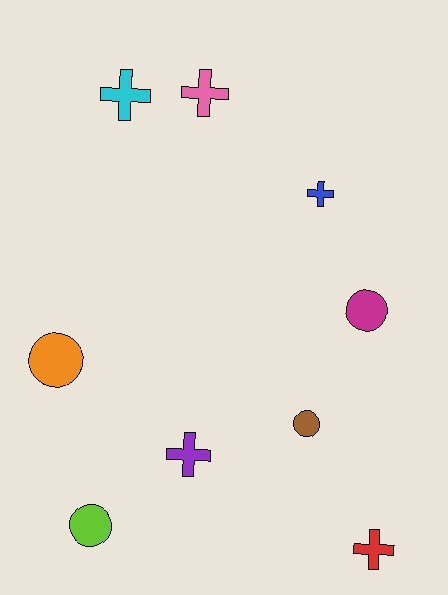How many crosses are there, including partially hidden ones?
There are 5 crosses.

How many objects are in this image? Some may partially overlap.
There are 9 objects.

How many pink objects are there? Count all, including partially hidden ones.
There is 1 pink object.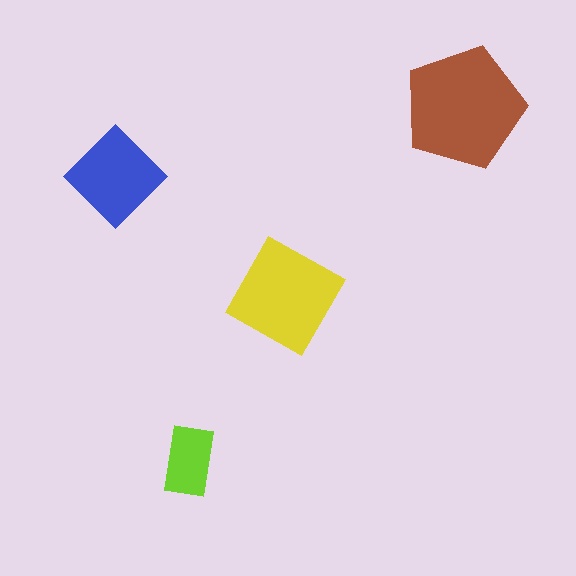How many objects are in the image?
There are 4 objects in the image.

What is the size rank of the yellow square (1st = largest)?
2nd.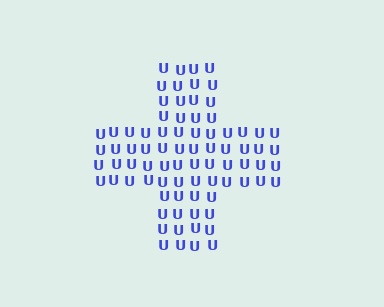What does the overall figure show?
The overall figure shows a cross.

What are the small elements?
The small elements are letter U's.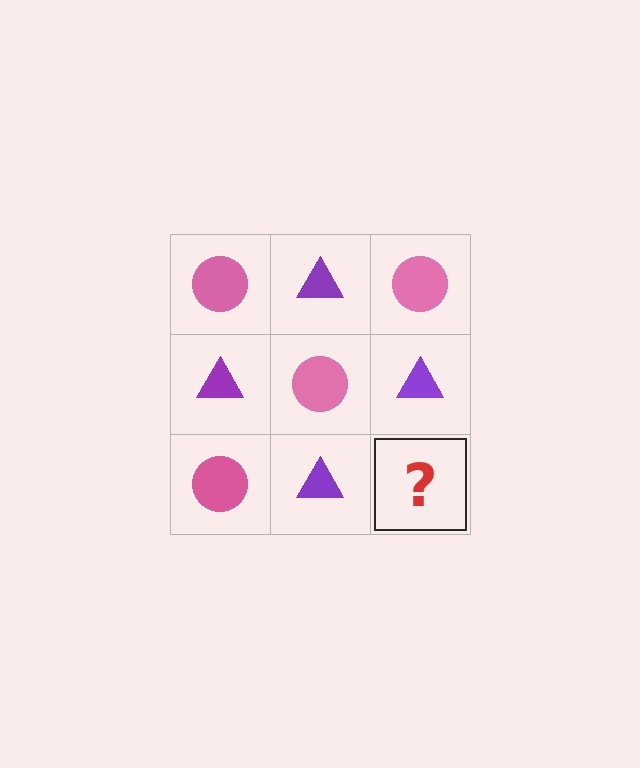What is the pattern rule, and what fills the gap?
The rule is that it alternates pink circle and purple triangle in a checkerboard pattern. The gap should be filled with a pink circle.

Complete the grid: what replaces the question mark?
The question mark should be replaced with a pink circle.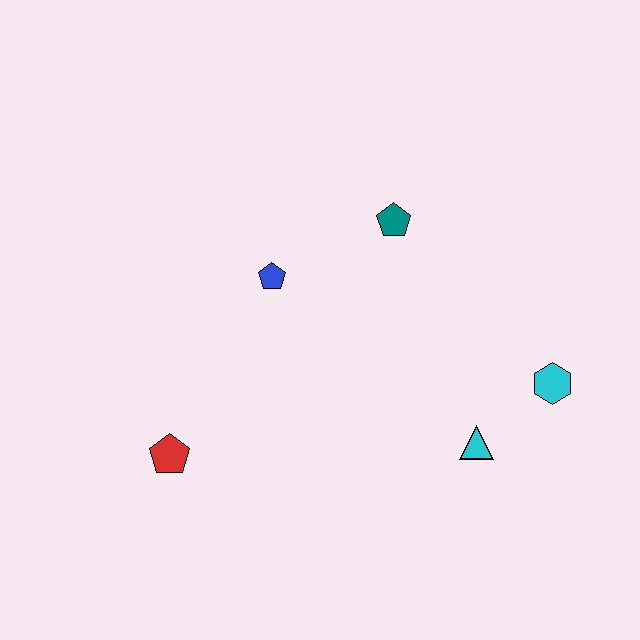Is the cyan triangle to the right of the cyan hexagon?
No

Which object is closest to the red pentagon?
The blue pentagon is closest to the red pentagon.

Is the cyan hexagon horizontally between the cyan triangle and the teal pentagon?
No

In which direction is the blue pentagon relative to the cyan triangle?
The blue pentagon is to the left of the cyan triangle.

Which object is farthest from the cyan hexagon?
The red pentagon is farthest from the cyan hexagon.